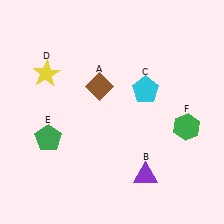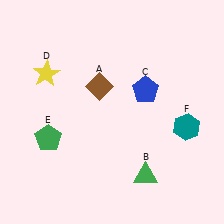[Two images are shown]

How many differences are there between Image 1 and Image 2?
There are 3 differences between the two images.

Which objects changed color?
B changed from purple to green. C changed from cyan to blue. F changed from green to teal.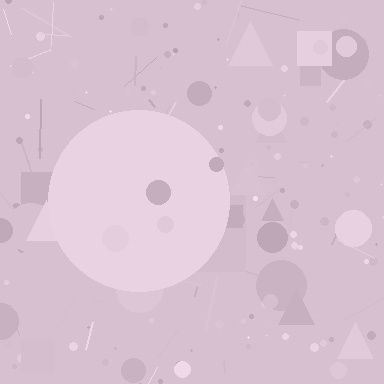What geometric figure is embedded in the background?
A circle is embedded in the background.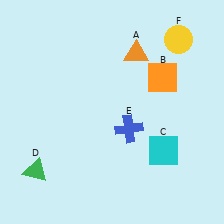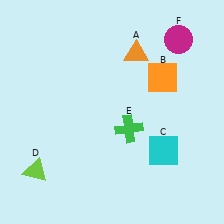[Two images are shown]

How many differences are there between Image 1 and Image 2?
There are 3 differences between the two images.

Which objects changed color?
D changed from green to lime. E changed from blue to green. F changed from yellow to magenta.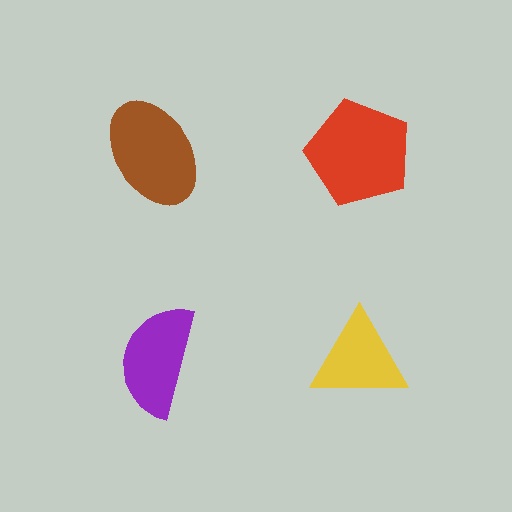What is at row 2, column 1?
A purple semicircle.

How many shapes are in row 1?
2 shapes.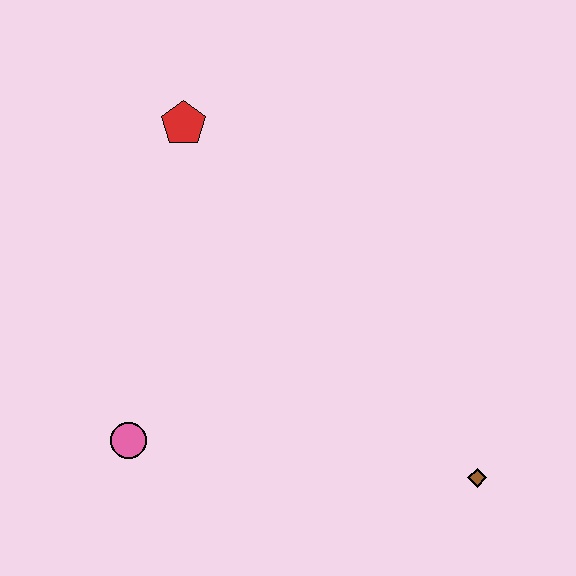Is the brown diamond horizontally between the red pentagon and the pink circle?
No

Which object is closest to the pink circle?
The red pentagon is closest to the pink circle.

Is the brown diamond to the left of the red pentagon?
No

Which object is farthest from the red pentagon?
The brown diamond is farthest from the red pentagon.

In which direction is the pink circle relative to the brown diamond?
The pink circle is to the left of the brown diamond.